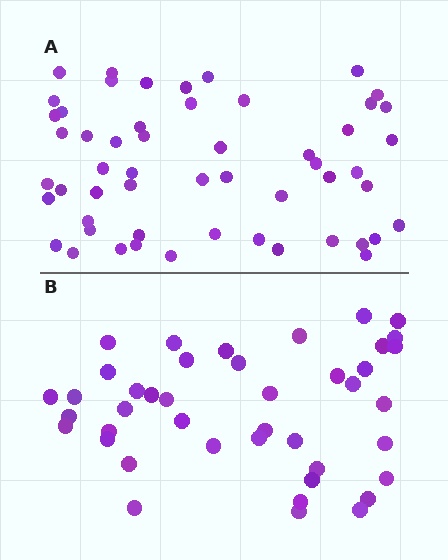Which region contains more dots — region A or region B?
Region A (the top region) has more dots.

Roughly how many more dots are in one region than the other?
Region A has roughly 12 or so more dots than region B.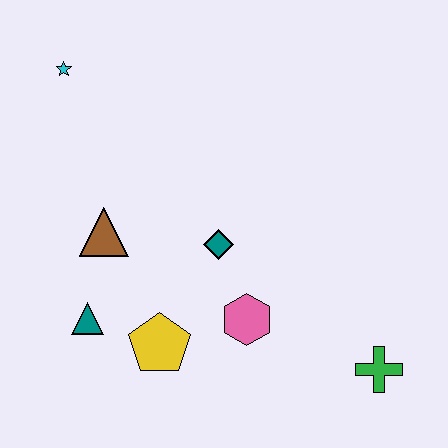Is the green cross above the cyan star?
No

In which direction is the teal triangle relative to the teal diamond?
The teal triangle is to the left of the teal diamond.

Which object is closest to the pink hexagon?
The teal diamond is closest to the pink hexagon.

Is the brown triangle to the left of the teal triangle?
No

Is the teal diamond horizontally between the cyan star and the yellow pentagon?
No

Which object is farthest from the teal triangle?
The green cross is farthest from the teal triangle.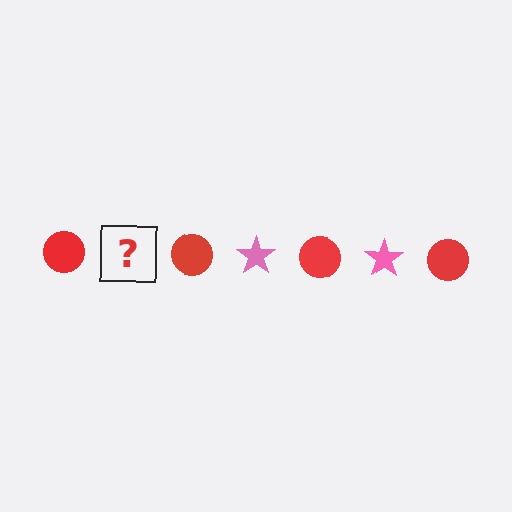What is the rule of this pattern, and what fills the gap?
The rule is that the pattern alternates between red circle and pink star. The gap should be filled with a pink star.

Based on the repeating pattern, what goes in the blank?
The blank should be a pink star.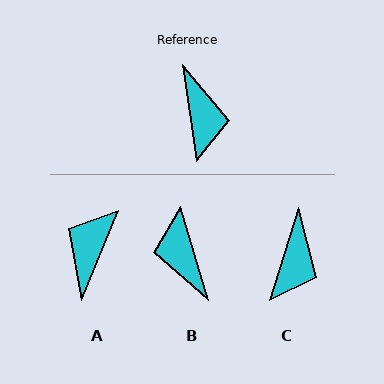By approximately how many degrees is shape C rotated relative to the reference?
Approximately 26 degrees clockwise.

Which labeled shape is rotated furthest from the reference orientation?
B, about 171 degrees away.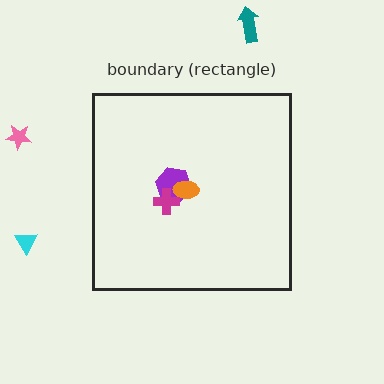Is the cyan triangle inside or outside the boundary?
Outside.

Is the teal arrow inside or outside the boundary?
Outside.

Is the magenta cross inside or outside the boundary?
Inside.